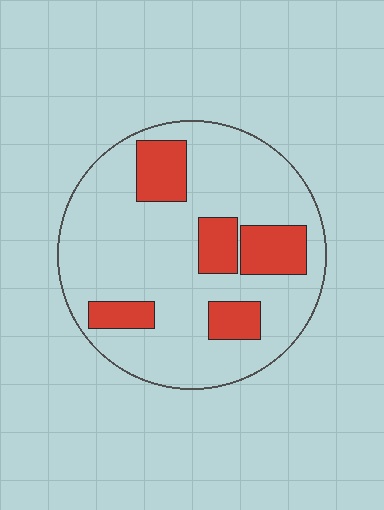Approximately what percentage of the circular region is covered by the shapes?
Approximately 20%.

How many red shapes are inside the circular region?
5.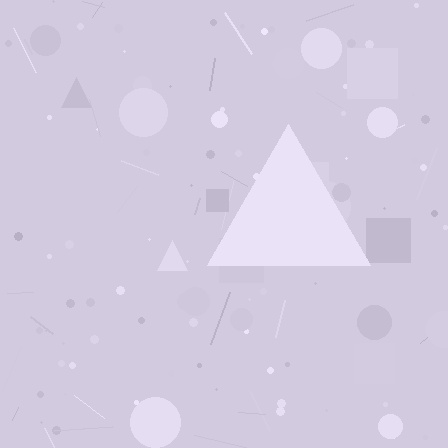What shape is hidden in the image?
A triangle is hidden in the image.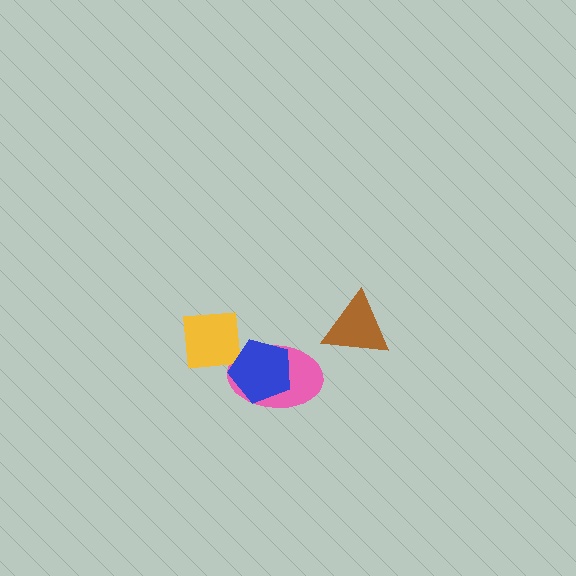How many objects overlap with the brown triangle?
0 objects overlap with the brown triangle.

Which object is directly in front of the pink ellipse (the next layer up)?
The yellow square is directly in front of the pink ellipse.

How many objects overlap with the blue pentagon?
2 objects overlap with the blue pentagon.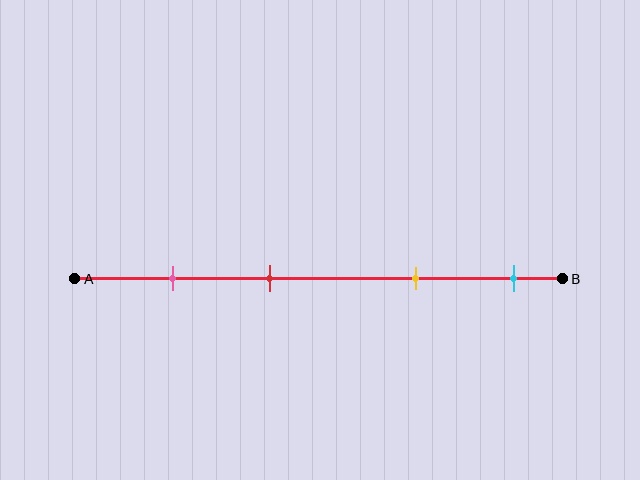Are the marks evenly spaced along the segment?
No, the marks are not evenly spaced.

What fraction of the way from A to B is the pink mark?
The pink mark is approximately 20% (0.2) of the way from A to B.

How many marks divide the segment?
There are 4 marks dividing the segment.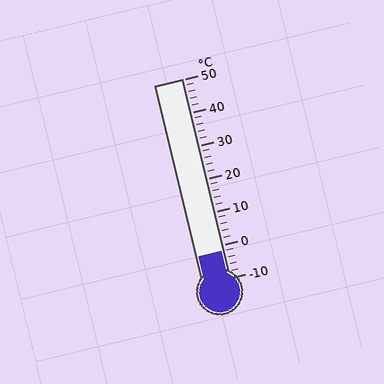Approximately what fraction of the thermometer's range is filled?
The thermometer is filled to approximately 15% of its range.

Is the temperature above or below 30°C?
The temperature is below 30°C.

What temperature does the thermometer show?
The thermometer shows approximately -2°C.